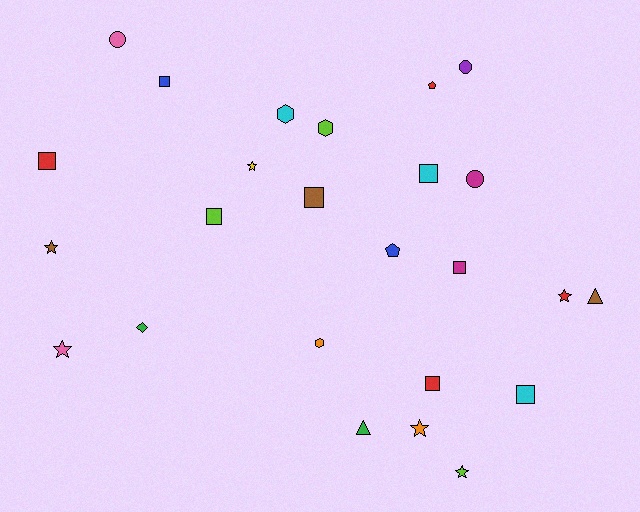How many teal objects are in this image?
There are no teal objects.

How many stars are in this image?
There are 6 stars.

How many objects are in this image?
There are 25 objects.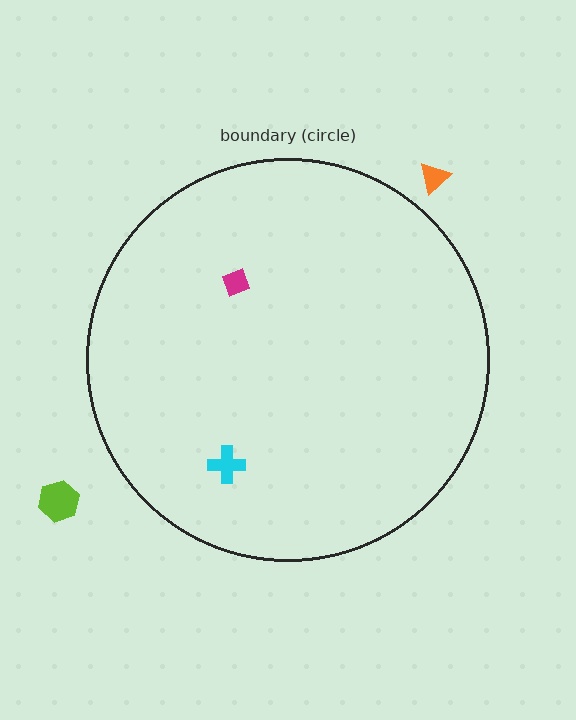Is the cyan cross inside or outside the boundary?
Inside.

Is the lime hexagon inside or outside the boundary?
Outside.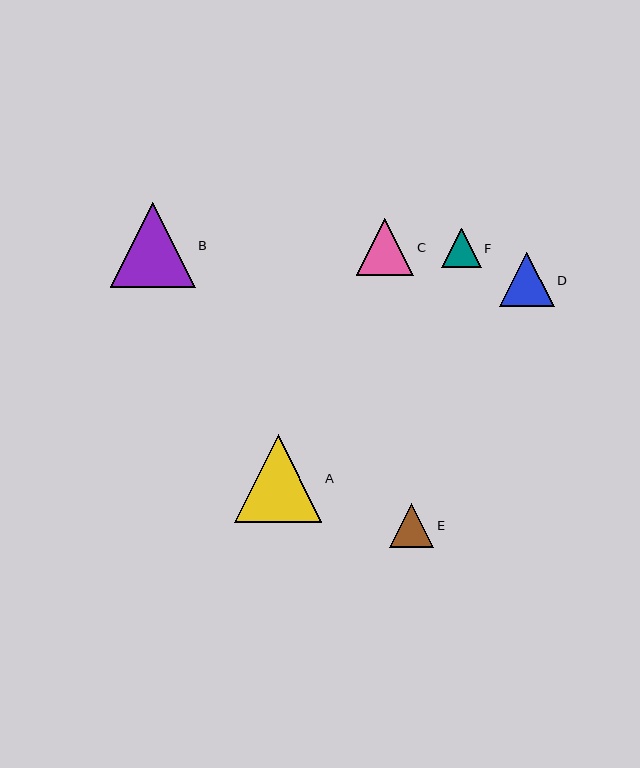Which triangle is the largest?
Triangle A is the largest with a size of approximately 88 pixels.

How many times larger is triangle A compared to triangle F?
Triangle A is approximately 2.2 times the size of triangle F.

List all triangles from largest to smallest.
From largest to smallest: A, B, C, D, E, F.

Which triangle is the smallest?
Triangle F is the smallest with a size of approximately 40 pixels.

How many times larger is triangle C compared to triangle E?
Triangle C is approximately 1.3 times the size of triangle E.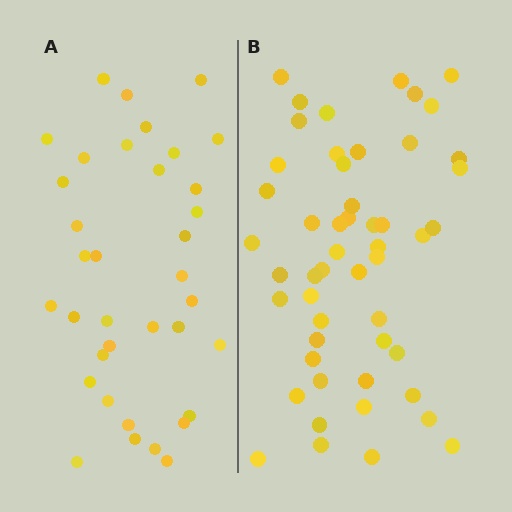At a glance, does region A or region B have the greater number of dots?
Region B (the right region) has more dots.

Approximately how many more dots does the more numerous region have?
Region B has approximately 15 more dots than region A.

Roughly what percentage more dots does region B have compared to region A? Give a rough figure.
About 40% more.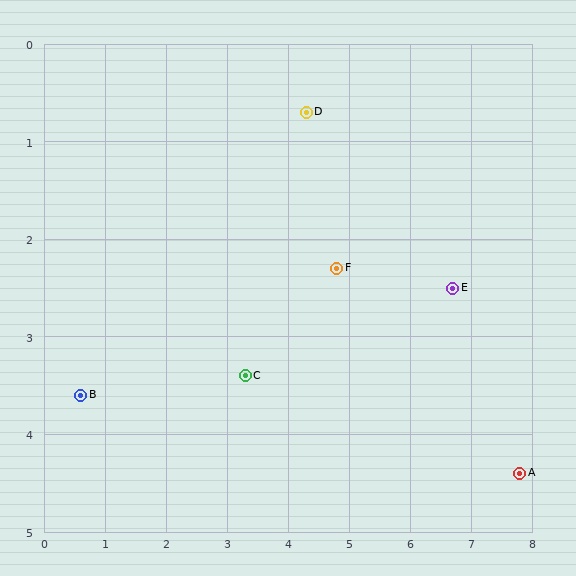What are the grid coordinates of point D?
Point D is at approximately (4.3, 0.7).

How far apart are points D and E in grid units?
Points D and E are about 3.0 grid units apart.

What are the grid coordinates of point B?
Point B is at approximately (0.6, 3.6).